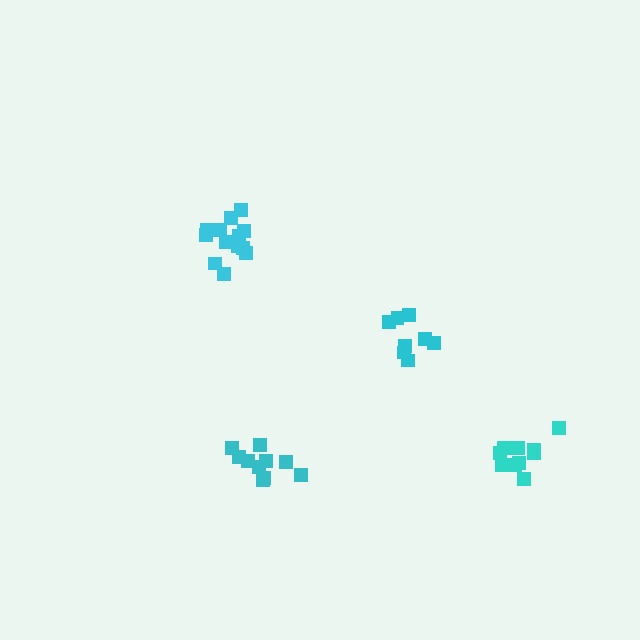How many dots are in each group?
Group 1: 13 dots, Group 2: 10 dots, Group 3: 8 dots, Group 4: 10 dots (41 total).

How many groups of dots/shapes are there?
There are 4 groups.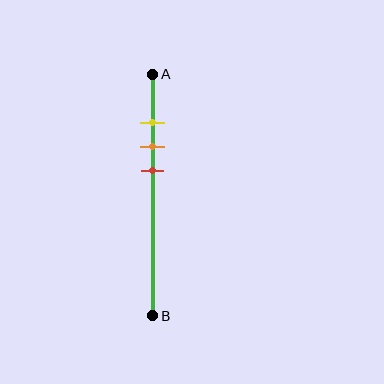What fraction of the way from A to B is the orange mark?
The orange mark is approximately 30% (0.3) of the way from A to B.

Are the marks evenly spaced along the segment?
Yes, the marks are approximately evenly spaced.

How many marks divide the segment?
There are 3 marks dividing the segment.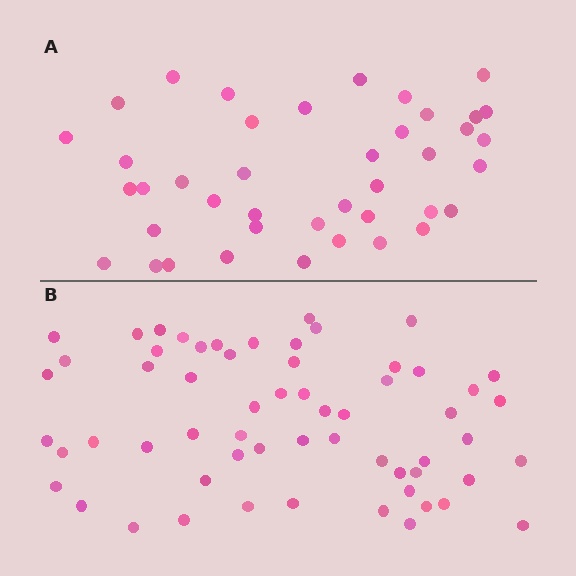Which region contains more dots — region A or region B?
Region B (the bottom region) has more dots.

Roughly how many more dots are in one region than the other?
Region B has approximately 20 more dots than region A.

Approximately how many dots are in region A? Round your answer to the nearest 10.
About 40 dots. (The exact count is 41, which rounds to 40.)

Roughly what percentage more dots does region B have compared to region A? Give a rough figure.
About 45% more.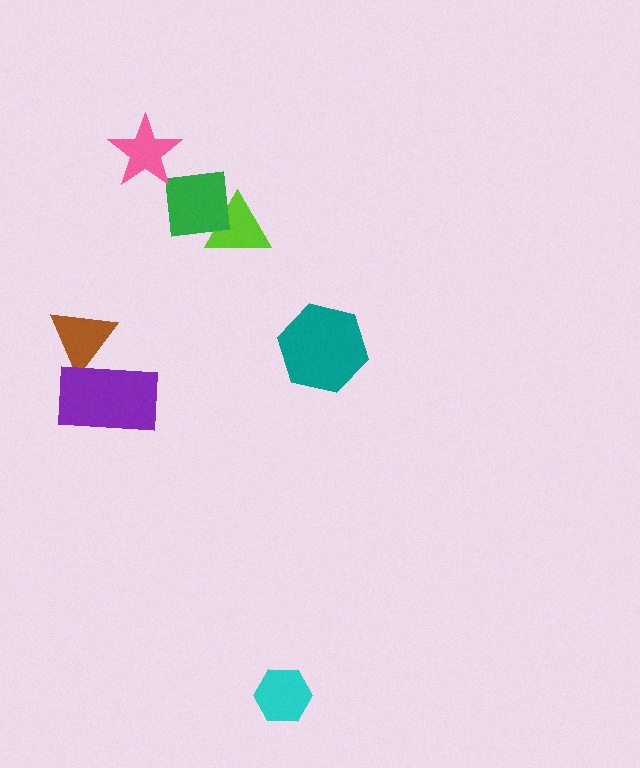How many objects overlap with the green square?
1 object overlaps with the green square.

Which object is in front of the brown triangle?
The purple rectangle is in front of the brown triangle.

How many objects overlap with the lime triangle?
1 object overlaps with the lime triangle.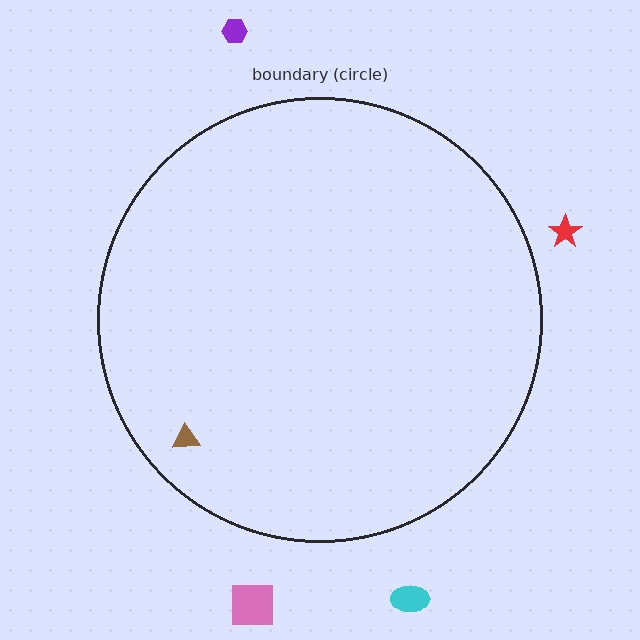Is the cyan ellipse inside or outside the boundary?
Outside.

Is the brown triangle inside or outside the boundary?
Inside.